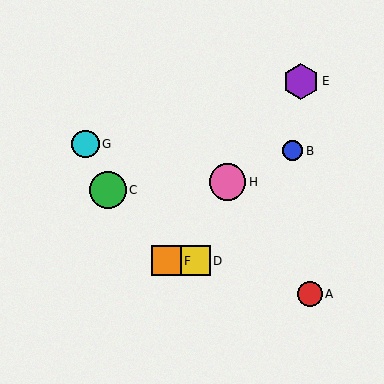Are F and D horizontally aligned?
Yes, both are at y≈261.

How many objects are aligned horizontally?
2 objects (D, F) are aligned horizontally.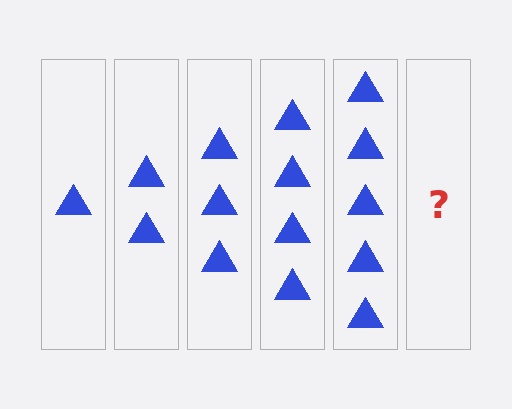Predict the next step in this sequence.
The next step is 6 triangles.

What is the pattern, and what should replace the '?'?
The pattern is that each step adds one more triangle. The '?' should be 6 triangles.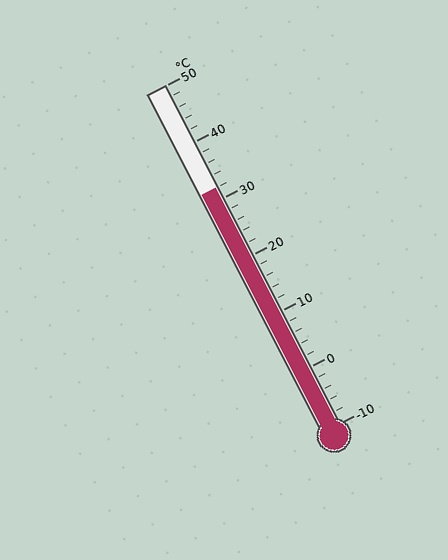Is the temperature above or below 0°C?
The temperature is above 0°C.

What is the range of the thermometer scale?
The thermometer scale ranges from -10°C to 50°C.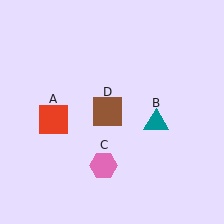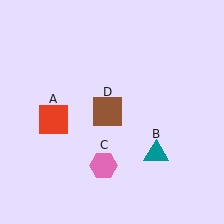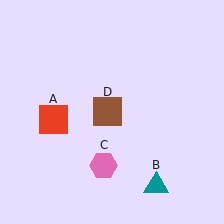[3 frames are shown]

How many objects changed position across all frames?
1 object changed position: teal triangle (object B).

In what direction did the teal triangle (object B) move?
The teal triangle (object B) moved down.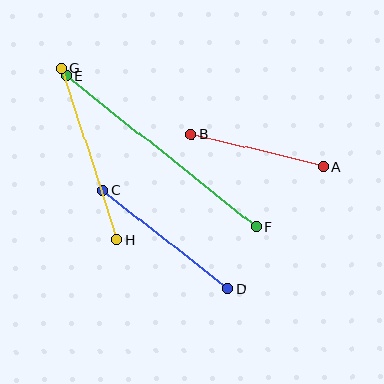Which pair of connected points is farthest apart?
Points E and F are farthest apart.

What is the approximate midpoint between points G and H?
The midpoint is at approximately (89, 154) pixels.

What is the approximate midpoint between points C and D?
The midpoint is at approximately (165, 239) pixels.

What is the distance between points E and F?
The distance is approximately 243 pixels.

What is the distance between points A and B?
The distance is approximately 135 pixels.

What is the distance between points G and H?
The distance is approximately 180 pixels.